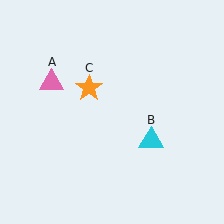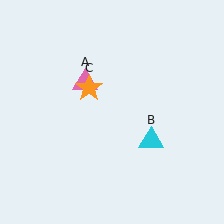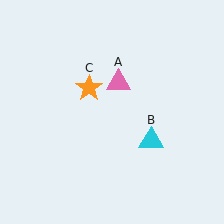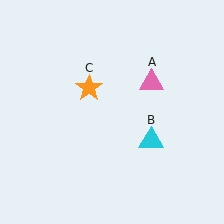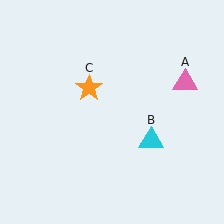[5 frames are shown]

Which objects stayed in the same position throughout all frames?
Cyan triangle (object B) and orange star (object C) remained stationary.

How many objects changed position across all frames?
1 object changed position: pink triangle (object A).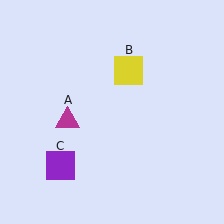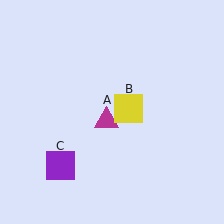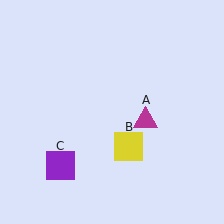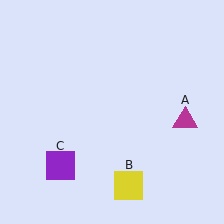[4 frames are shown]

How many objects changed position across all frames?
2 objects changed position: magenta triangle (object A), yellow square (object B).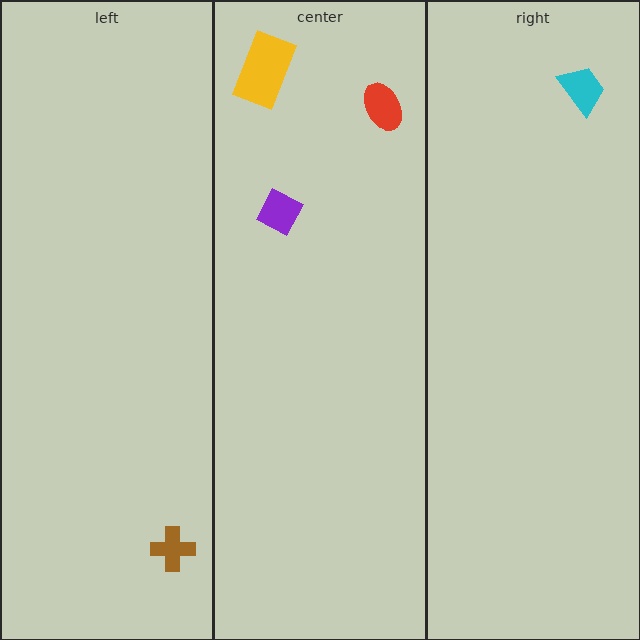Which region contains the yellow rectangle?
The center region.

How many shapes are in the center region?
3.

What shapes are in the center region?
The purple diamond, the yellow rectangle, the red ellipse.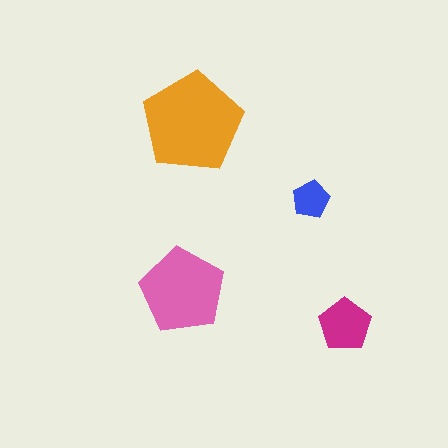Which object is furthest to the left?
The pink pentagon is leftmost.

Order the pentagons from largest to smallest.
the orange one, the pink one, the magenta one, the blue one.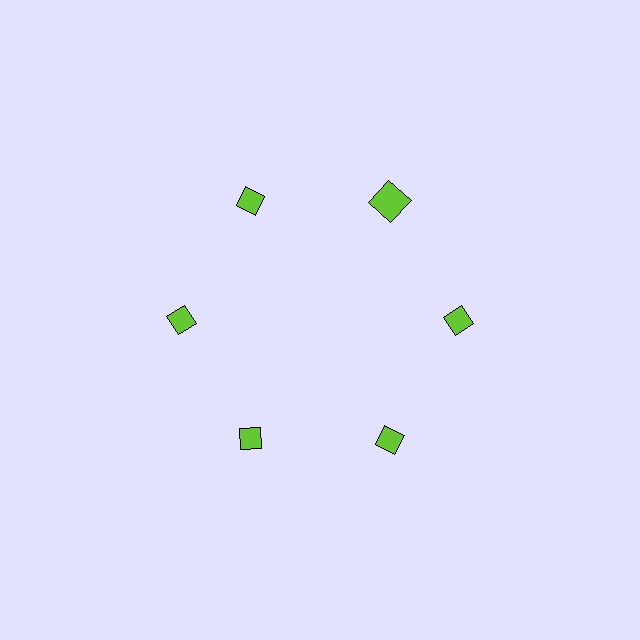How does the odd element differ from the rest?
It has a different shape: square instead of diamond.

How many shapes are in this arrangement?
There are 6 shapes arranged in a ring pattern.